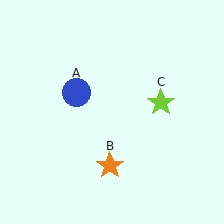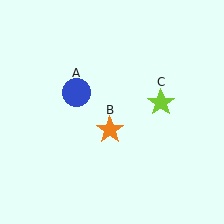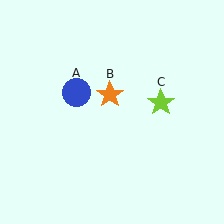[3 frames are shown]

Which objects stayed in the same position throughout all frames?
Blue circle (object A) and lime star (object C) remained stationary.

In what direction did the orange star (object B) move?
The orange star (object B) moved up.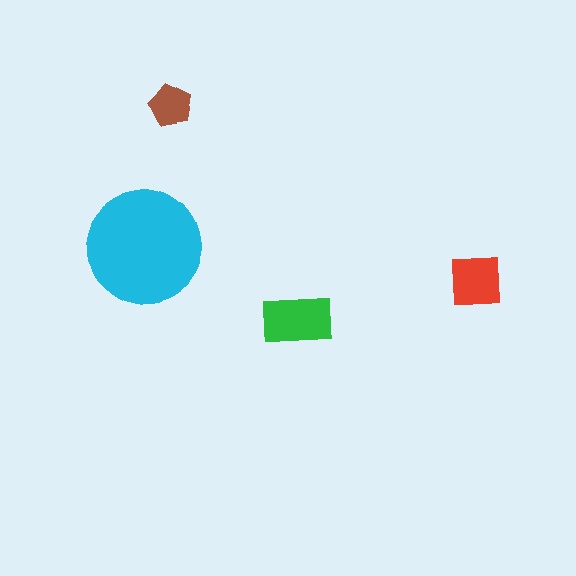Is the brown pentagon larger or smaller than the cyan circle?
Smaller.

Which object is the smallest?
The brown pentagon.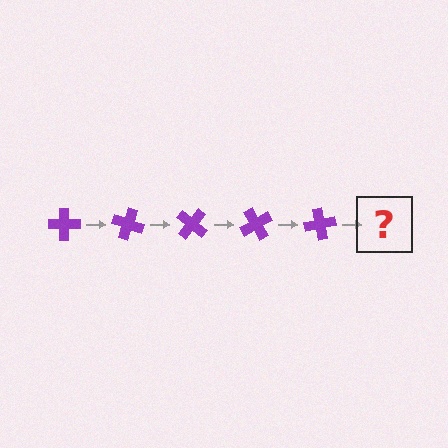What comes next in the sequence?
The next element should be a purple cross rotated 100 degrees.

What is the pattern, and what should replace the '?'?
The pattern is that the cross rotates 20 degrees each step. The '?' should be a purple cross rotated 100 degrees.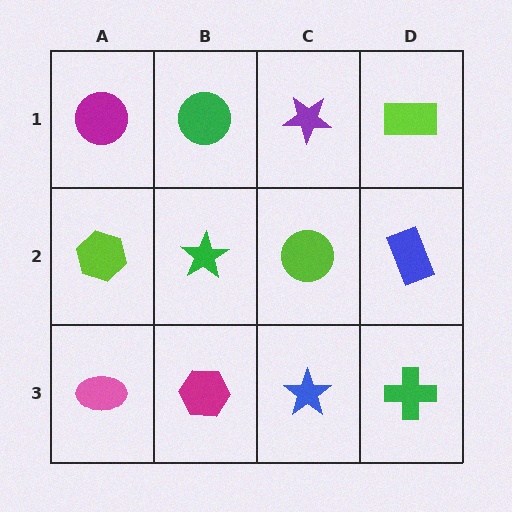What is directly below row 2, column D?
A green cross.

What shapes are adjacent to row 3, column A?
A lime hexagon (row 2, column A), a magenta hexagon (row 3, column B).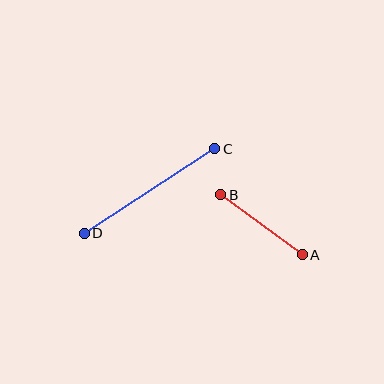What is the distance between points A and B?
The distance is approximately 101 pixels.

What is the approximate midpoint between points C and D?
The midpoint is at approximately (149, 191) pixels.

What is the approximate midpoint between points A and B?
The midpoint is at approximately (262, 225) pixels.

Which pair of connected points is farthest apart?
Points C and D are farthest apart.